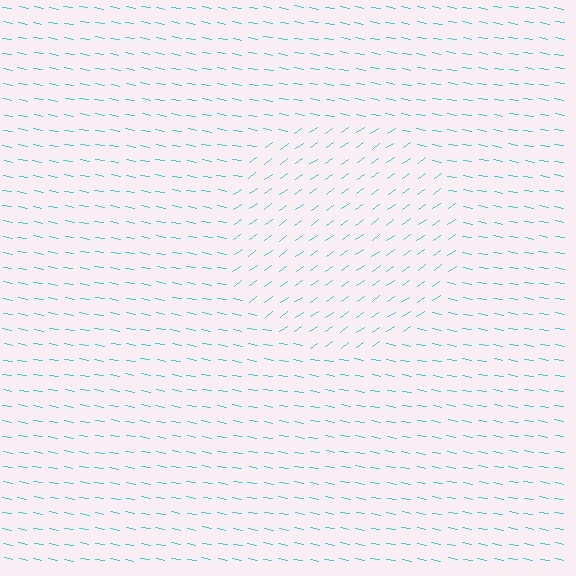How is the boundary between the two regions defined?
The boundary is defined purely by a change in line orientation (approximately 45 degrees difference). All lines are the same color and thickness.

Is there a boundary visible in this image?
Yes, there is a texture boundary formed by a change in line orientation.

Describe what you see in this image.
The image is filled with small cyan line segments. A circle region in the image has lines oriented differently from the surrounding lines, creating a visible texture boundary.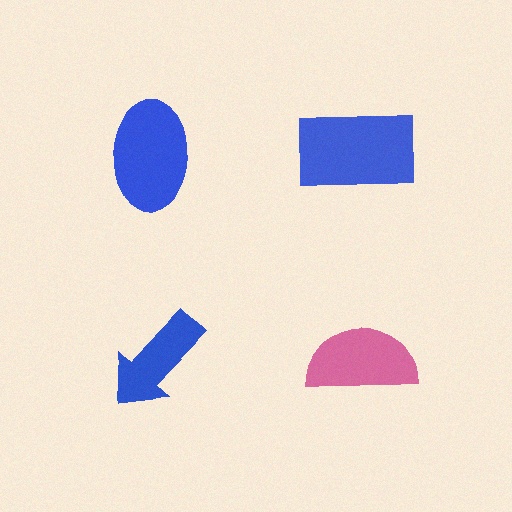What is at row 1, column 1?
A blue ellipse.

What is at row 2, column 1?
A blue arrow.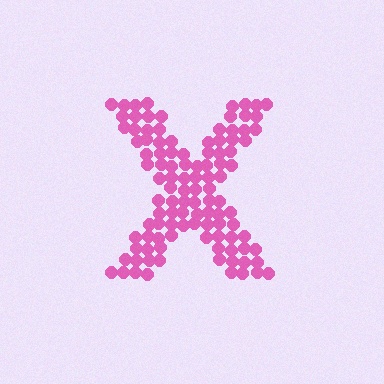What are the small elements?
The small elements are circles.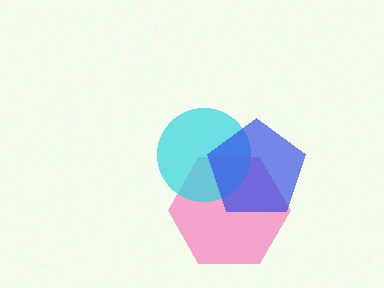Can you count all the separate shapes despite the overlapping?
Yes, there are 3 separate shapes.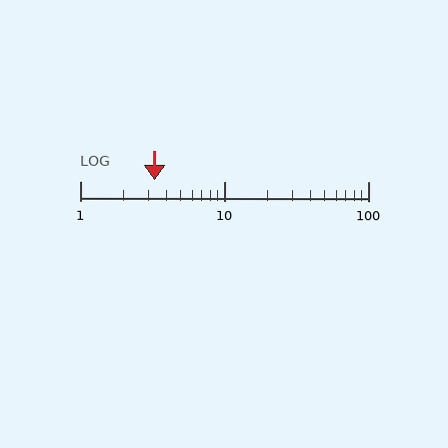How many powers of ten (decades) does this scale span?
The scale spans 2 decades, from 1 to 100.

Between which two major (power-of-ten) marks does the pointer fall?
The pointer is between 1 and 10.